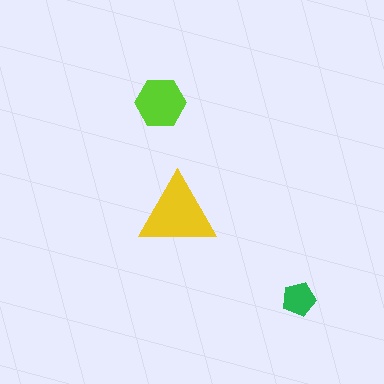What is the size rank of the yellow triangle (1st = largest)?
1st.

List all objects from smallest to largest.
The green pentagon, the lime hexagon, the yellow triangle.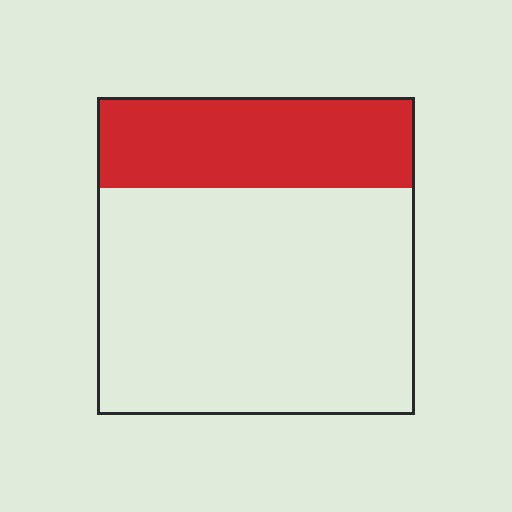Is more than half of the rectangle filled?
No.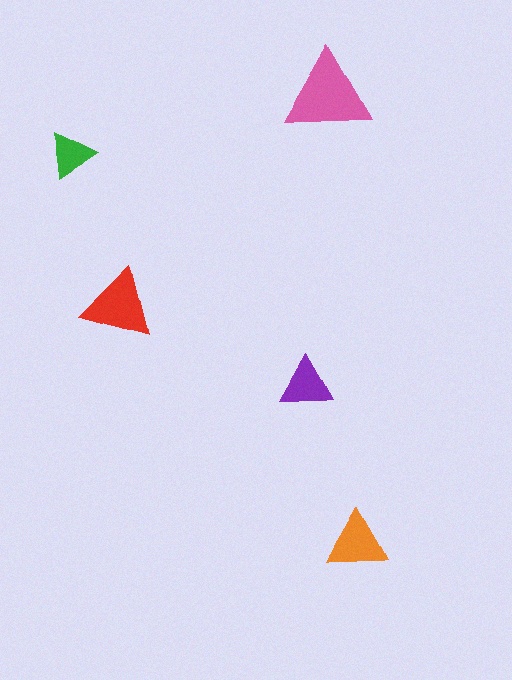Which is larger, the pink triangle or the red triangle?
The pink one.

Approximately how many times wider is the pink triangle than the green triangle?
About 2 times wider.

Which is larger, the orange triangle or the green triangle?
The orange one.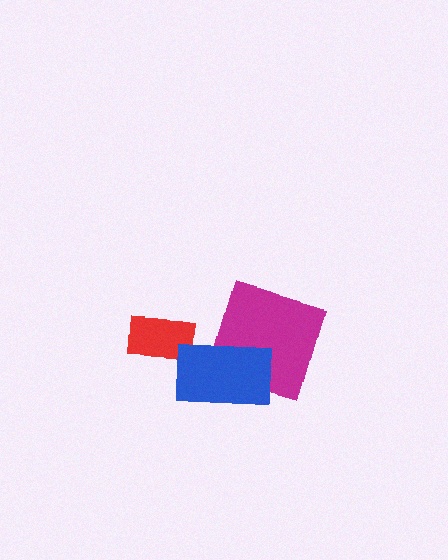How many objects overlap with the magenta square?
1 object overlaps with the magenta square.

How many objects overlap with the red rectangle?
0 objects overlap with the red rectangle.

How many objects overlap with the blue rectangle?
1 object overlaps with the blue rectangle.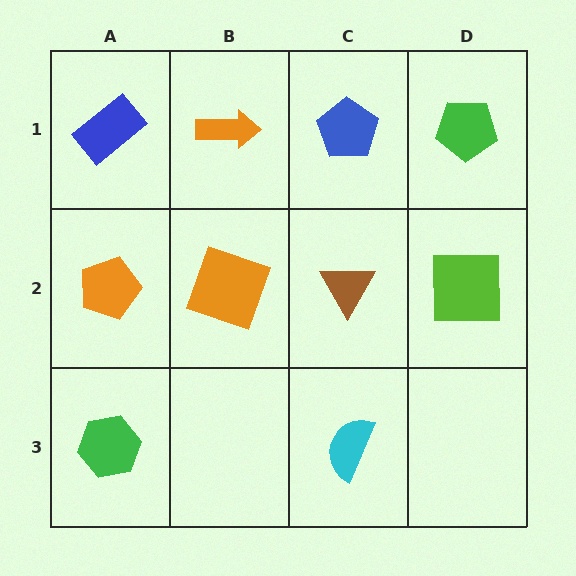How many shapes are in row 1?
4 shapes.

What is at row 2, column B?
An orange square.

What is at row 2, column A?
An orange pentagon.